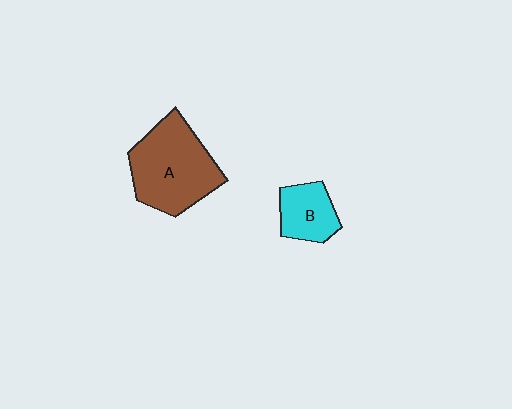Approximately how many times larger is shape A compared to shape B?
Approximately 2.2 times.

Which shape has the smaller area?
Shape B (cyan).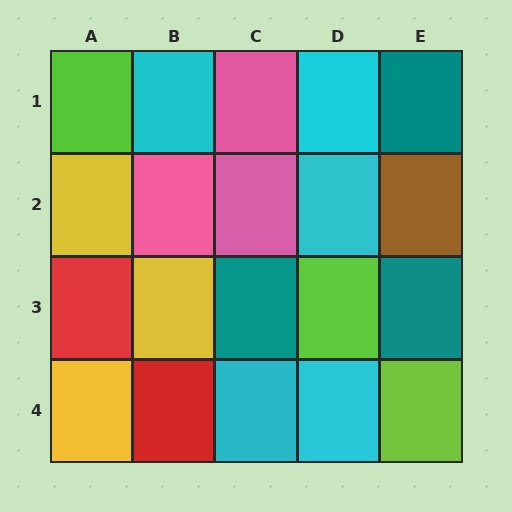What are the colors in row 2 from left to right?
Yellow, pink, pink, cyan, brown.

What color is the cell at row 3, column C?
Teal.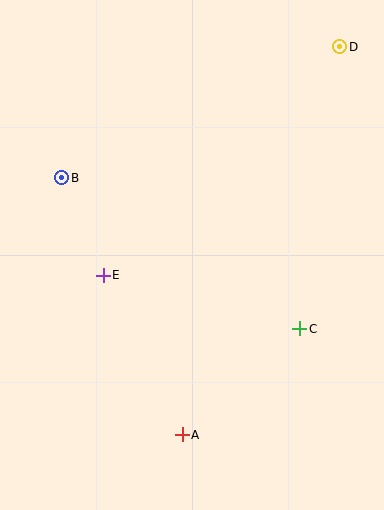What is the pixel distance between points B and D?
The distance between B and D is 307 pixels.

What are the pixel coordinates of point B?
Point B is at (62, 178).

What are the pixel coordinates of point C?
Point C is at (300, 329).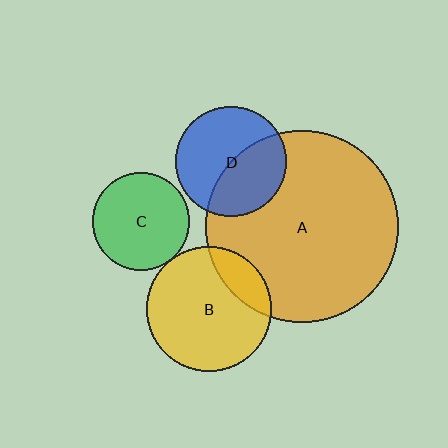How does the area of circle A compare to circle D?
Approximately 3.1 times.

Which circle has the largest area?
Circle A (orange).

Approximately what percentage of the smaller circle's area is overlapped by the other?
Approximately 45%.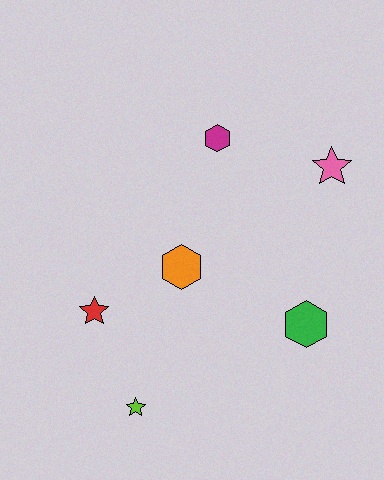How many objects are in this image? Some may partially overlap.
There are 6 objects.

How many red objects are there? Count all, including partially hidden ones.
There is 1 red object.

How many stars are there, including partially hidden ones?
There are 3 stars.